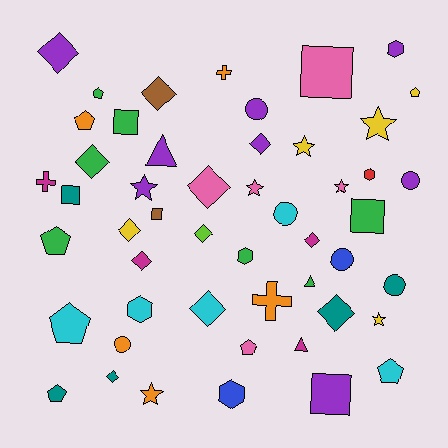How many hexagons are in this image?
There are 5 hexagons.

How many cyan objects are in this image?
There are 5 cyan objects.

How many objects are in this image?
There are 50 objects.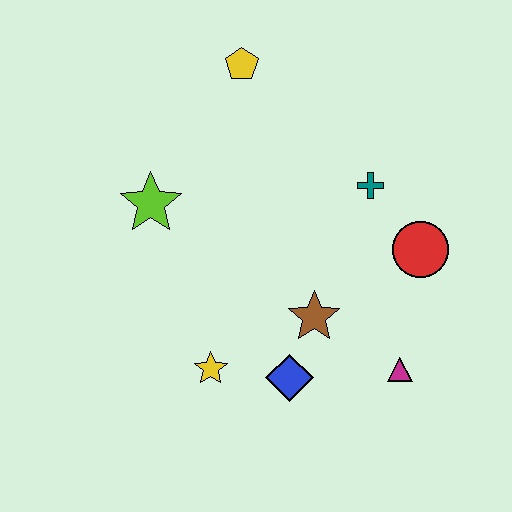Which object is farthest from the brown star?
The yellow pentagon is farthest from the brown star.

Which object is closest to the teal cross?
The red circle is closest to the teal cross.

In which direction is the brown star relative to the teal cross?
The brown star is below the teal cross.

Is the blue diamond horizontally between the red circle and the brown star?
No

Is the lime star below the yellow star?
No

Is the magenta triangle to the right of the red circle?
No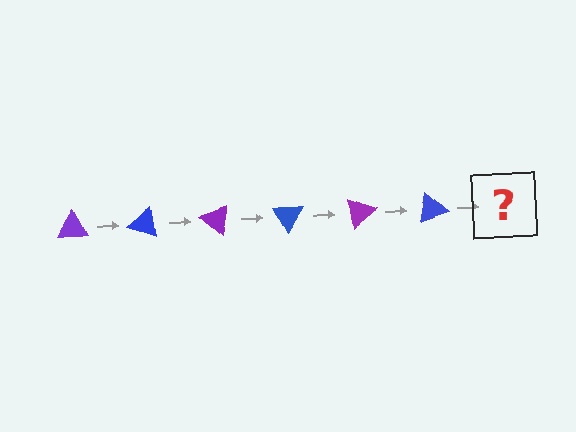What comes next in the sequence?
The next element should be a purple triangle, rotated 120 degrees from the start.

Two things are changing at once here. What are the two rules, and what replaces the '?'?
The two rules are that it rotates 20 degrees each step and the color cycles through purple and blue. The '?' should be a purple triangle, rotated 120 degrees from the start.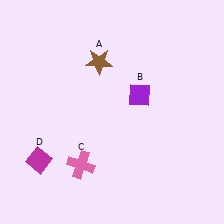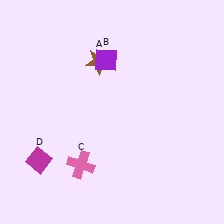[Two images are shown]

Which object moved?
The purple diamond (B) moved up.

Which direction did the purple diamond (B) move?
The purple diamond (B) moved up.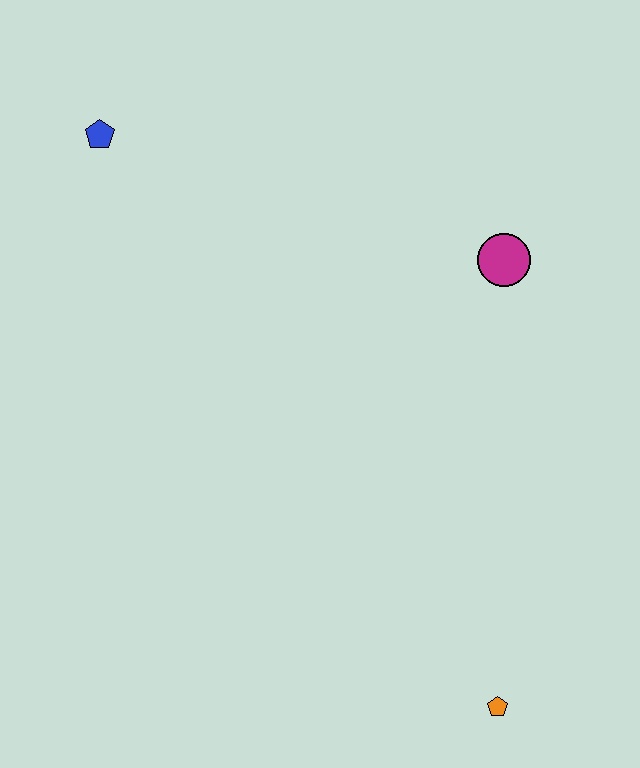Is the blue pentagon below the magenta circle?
No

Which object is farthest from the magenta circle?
The orange pentagon is farthest from the magenta circle.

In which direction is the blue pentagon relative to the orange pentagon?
The blue pentagon is above the orange pentagon.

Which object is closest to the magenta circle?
The blue pentagon is closest to the magenta circle.